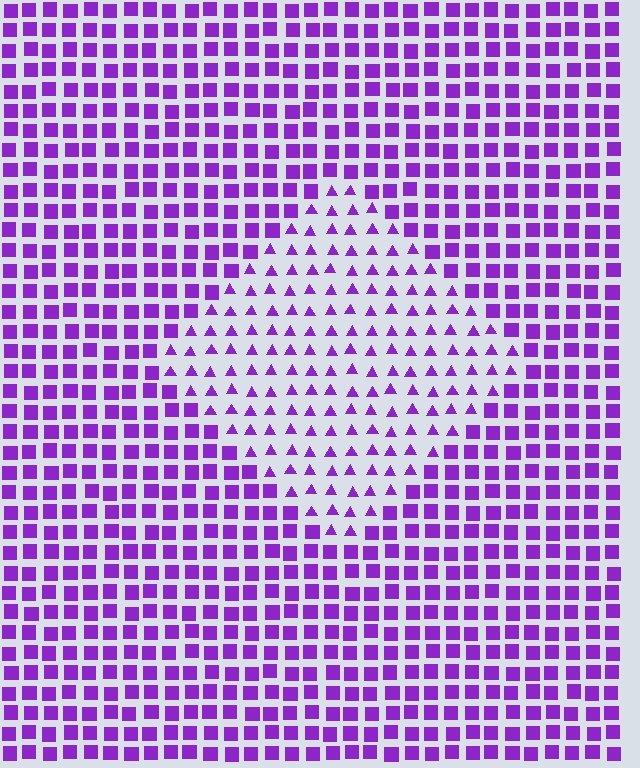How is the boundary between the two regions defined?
The boundary is defined by a change in element shape: triangles inside vs. squares outside. All elements share the same color and spacing.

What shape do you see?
I see a diamond.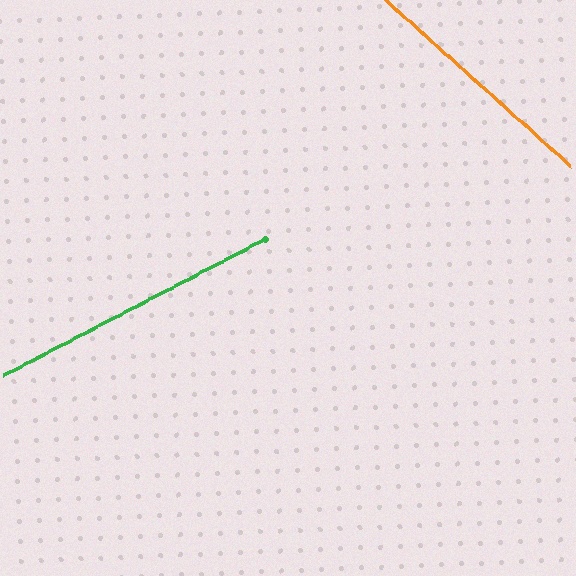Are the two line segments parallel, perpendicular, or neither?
Neither parallel nor perpendicular — they differ by about 69°.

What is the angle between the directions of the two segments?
Approximately 69 degrees.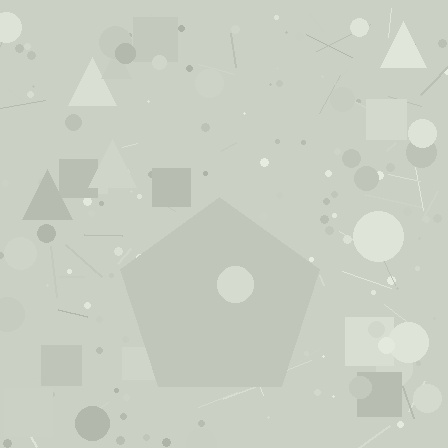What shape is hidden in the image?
A pentagon is hidden in the image.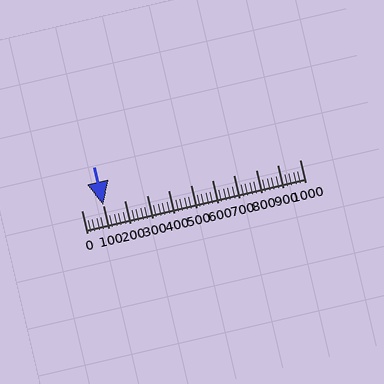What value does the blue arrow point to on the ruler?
The blue arrow points to approximately 100.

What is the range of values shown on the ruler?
The ruler shows values from 0 to 1000.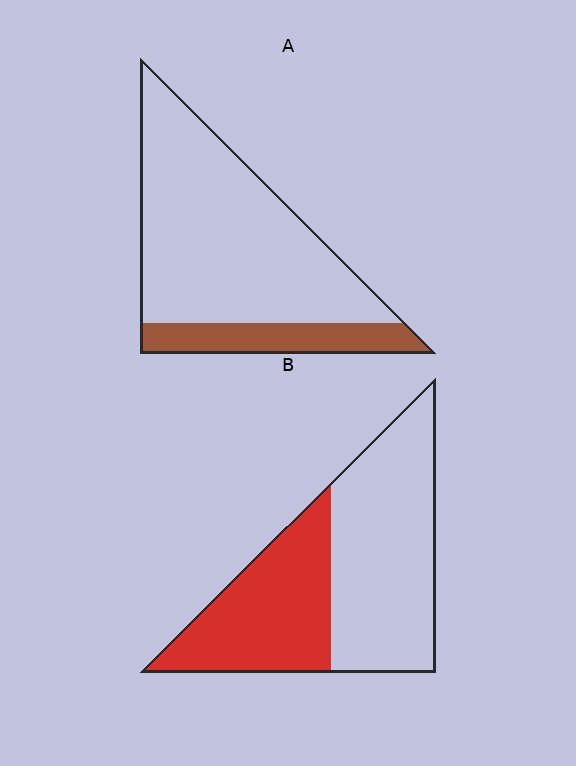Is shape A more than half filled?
No.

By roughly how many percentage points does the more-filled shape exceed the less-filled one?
By roughly 20 percentage points (B over A).